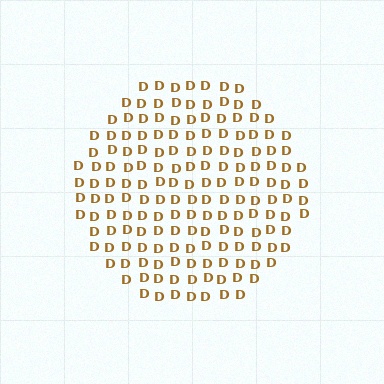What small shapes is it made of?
It is made of small letter D's.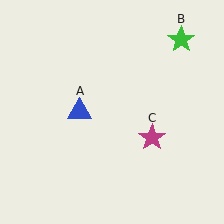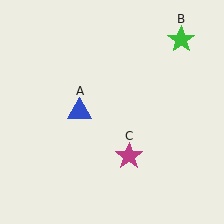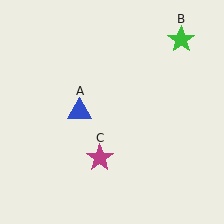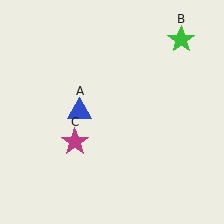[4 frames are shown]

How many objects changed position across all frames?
1 object changed position: magenta star (object C).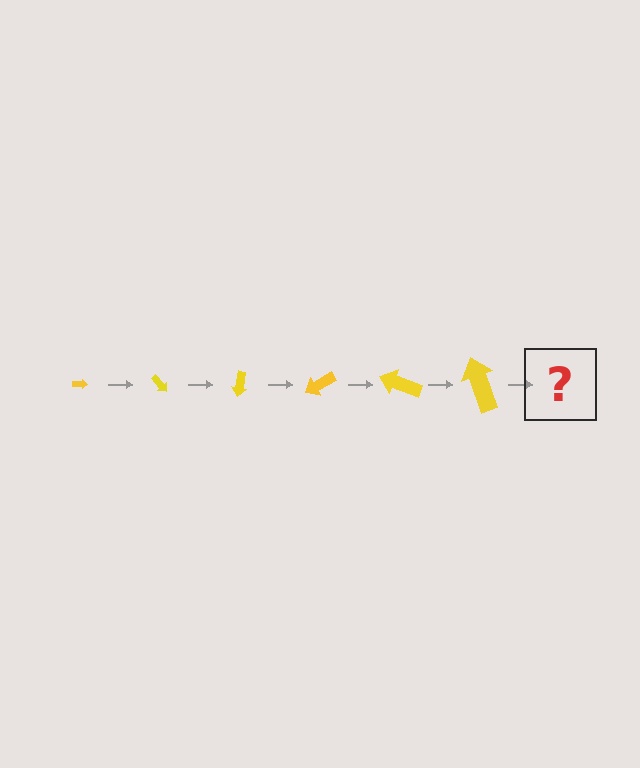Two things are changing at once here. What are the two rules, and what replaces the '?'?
The two rules are that the arrow grows larger each step and it rotates 50 degrees each step. The '?' should be an arrow, larger than the previous one and rotated 300 degrees from the start.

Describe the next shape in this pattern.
It should be an arrow, larger than the previous one and rotated 300 degrees from the start.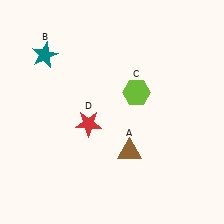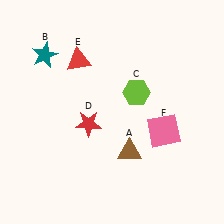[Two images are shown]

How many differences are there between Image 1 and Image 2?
There are 2 differences between the two images.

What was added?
A red triangle (E), a pink square (F) were added in Image 2.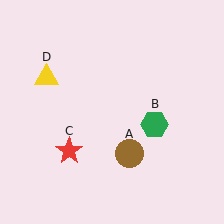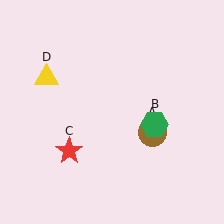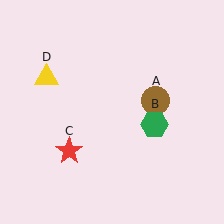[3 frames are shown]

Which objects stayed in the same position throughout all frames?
Green hexagon (object B) and red star (object C) and yellow triangle (object D) remained stationary.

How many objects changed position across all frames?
1 object changed position: brown circle (object A).